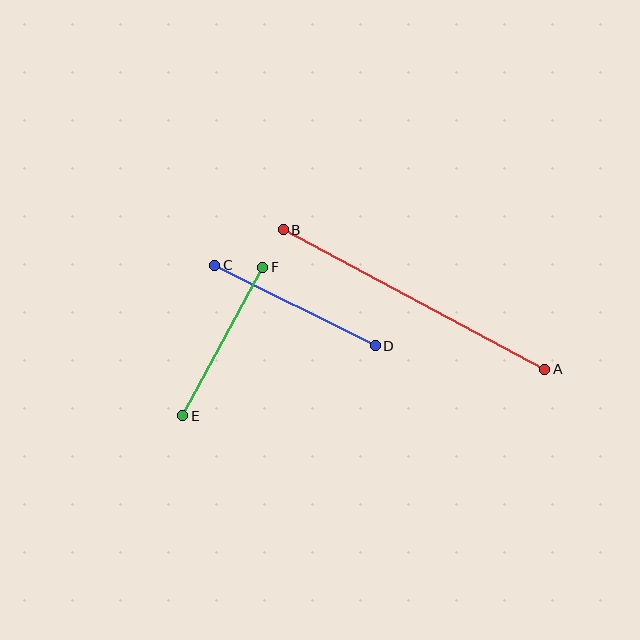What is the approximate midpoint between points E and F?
The midpoint is at approximately (223, 342) pixels.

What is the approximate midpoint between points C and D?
The midpoint is at approximately (295, 305) pixels.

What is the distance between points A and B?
The distance is approximately 296 pixels.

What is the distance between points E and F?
The distance is approximately 168 pixels.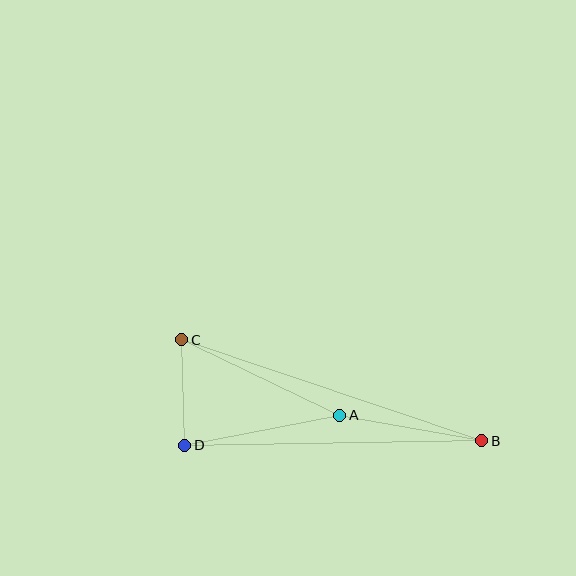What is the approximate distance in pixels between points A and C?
The distance between A and C is approximately 175 pixels.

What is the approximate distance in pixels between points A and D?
The distance between A and D is approximately 158 pixels.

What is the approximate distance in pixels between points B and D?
The distance between B and D is approximately 297 pixels.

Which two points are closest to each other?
Points C and D are closest to each other.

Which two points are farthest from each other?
Points B and C are farthest from each other.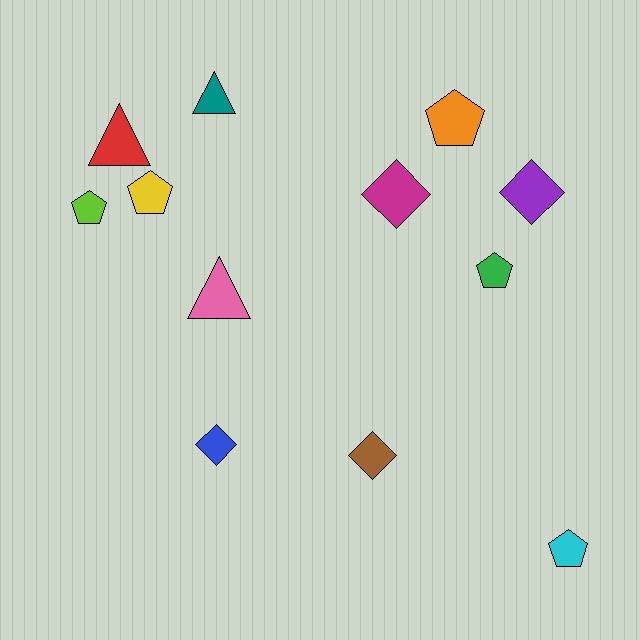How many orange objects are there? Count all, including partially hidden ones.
There is 1 orange object.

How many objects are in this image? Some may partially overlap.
There are 12 objects.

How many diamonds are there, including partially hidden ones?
There are 4 diamonds.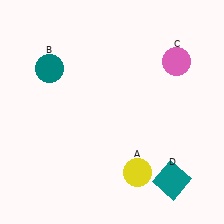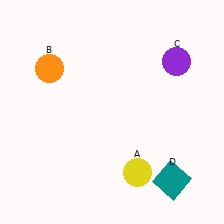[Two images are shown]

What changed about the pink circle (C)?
In Image 1, C is pink. In Image 2, it changed to purple.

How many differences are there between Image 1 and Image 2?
There are 2 differences between the two images.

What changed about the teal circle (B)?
In Image 1, B is teal. In Image 2, it changed to orange.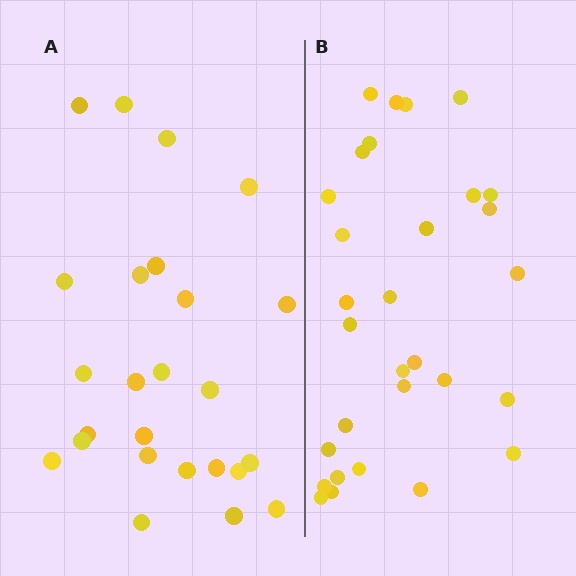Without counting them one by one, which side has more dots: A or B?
Region B (the right region) has more dots.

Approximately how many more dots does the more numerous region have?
Region B has about 5 more dots than region A.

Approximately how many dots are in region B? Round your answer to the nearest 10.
About 30 dots.